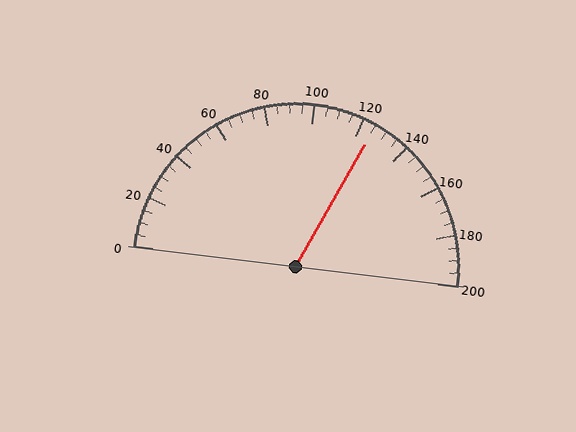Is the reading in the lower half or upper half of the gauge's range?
The reading is in the upper half of the range (0 to 200).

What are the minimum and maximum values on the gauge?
The gauge ranges from 0 to 200.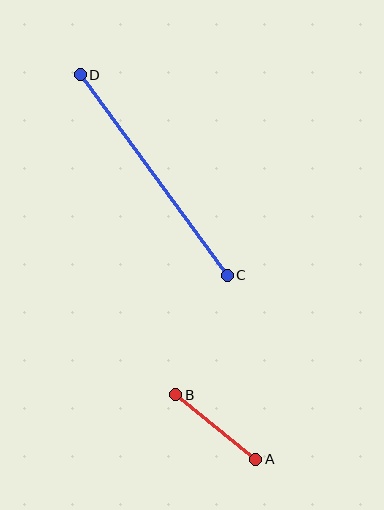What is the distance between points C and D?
The distance is approximately 249 pixels.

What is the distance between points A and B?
The distance is approximately 103 pixels.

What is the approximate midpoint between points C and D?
The midpoint is at approximately (154, 175) pixels.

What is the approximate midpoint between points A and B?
The midpoint is at approximately (216, 427) pixels.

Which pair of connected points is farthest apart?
Points C and D are farthest apart.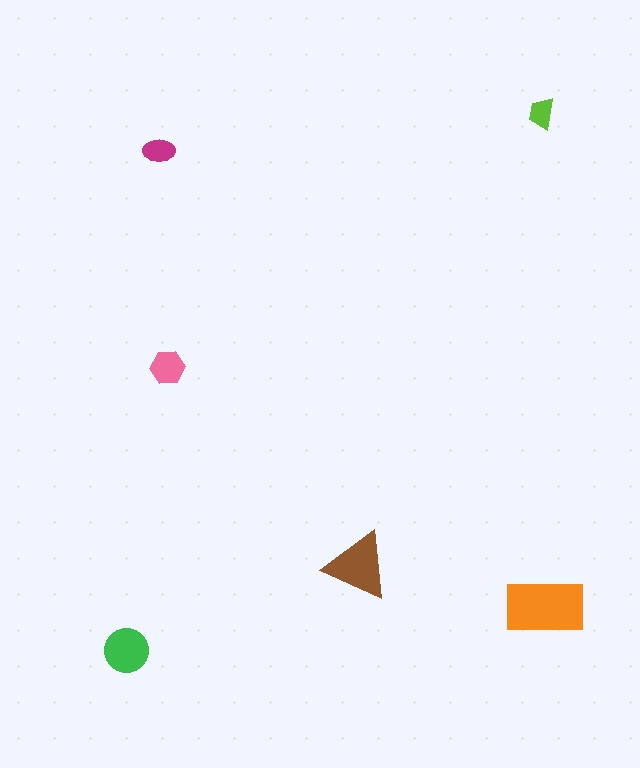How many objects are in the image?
There are 6 objects in the image.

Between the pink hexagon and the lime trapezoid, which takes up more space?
The pink hexagon.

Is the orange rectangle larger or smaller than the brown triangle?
Larger.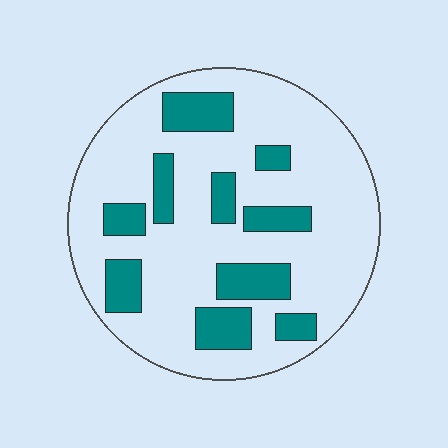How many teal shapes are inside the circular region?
10.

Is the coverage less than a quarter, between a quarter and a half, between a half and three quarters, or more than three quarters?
Less than a quarter.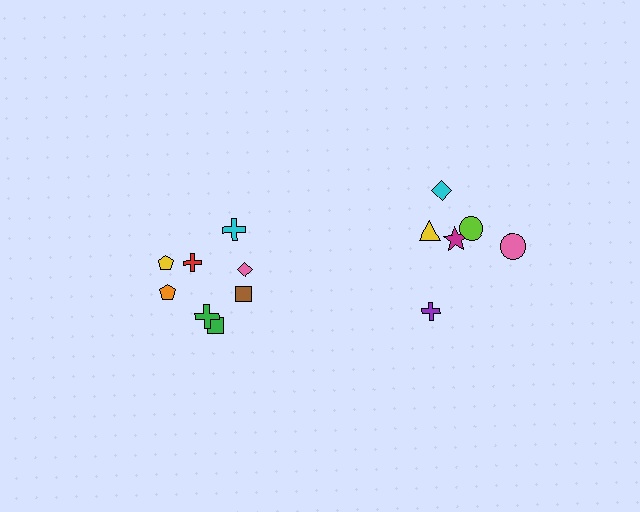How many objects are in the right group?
There are 6 objects.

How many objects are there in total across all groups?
There are 14 objects.